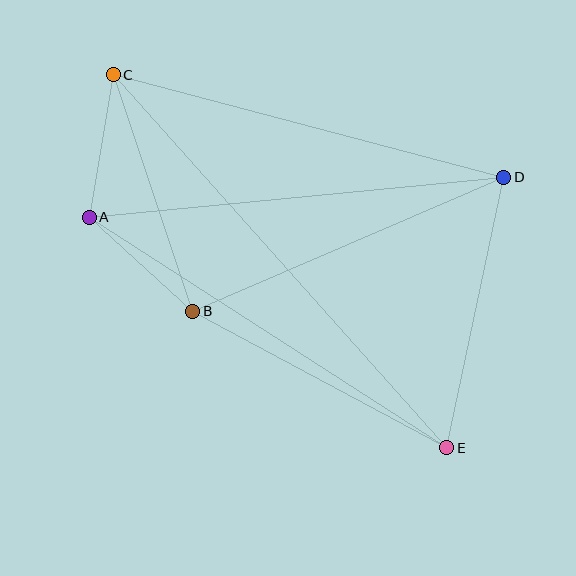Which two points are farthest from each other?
Points C and E are farthest from each other.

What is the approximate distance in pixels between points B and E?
The distance between B and E is approximately 288 pixels.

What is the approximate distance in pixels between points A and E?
The distance between A and E is approximately 425 pixels.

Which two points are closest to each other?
Points A and B are closest to each other.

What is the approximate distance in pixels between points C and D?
The distance between C and D is approximately 404 pixels.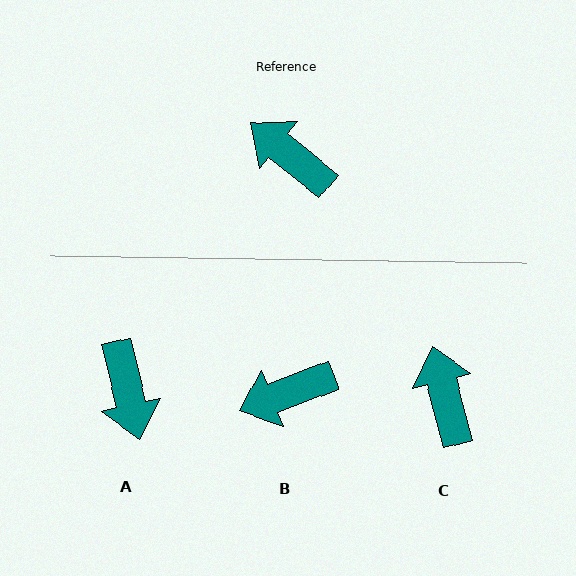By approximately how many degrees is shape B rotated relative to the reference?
Approximately 60 degrees counter-clockwise.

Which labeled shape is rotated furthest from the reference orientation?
A, about 143 degrees away.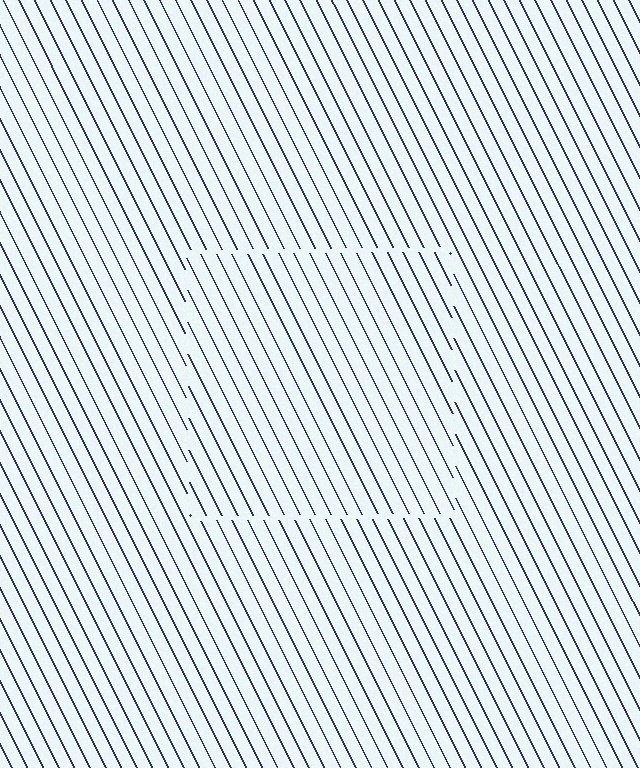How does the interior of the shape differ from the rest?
The interior of the shape contains the same grating, shifted by half a period — the contour is defined by the phase discontinuity where line-ends from the inner and outer gratings abut.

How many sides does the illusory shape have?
4 sides — the line-ends trace a square.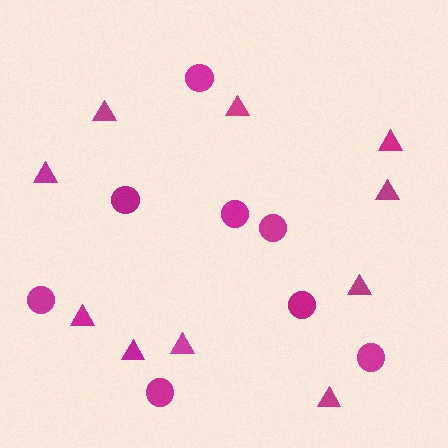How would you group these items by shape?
There are 2 groups: one group of triangles (10) and one group of circles (8).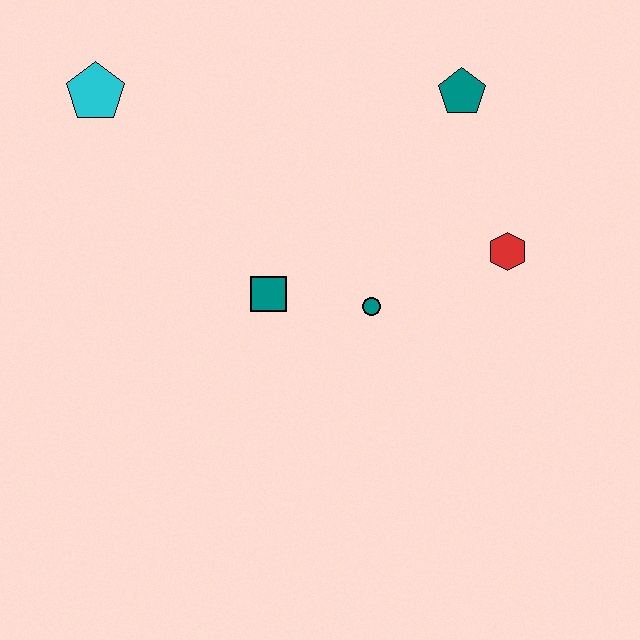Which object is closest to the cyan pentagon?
The teal square is closest to the cyan pentagon.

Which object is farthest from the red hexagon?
The cyan pentagon is farthest from the red hexagon.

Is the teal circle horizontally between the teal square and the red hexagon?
Yes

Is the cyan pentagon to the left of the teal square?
Yes